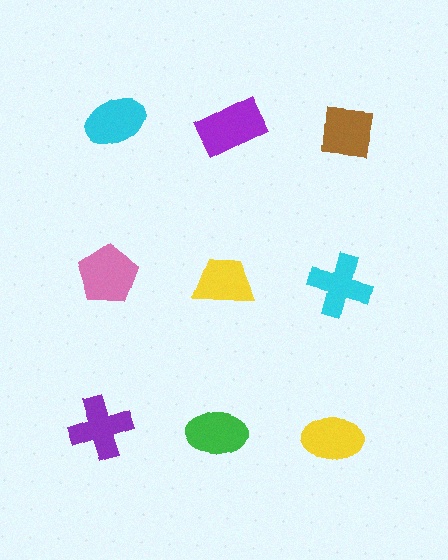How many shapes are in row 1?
3 shapes.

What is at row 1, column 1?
A cyan ellipse.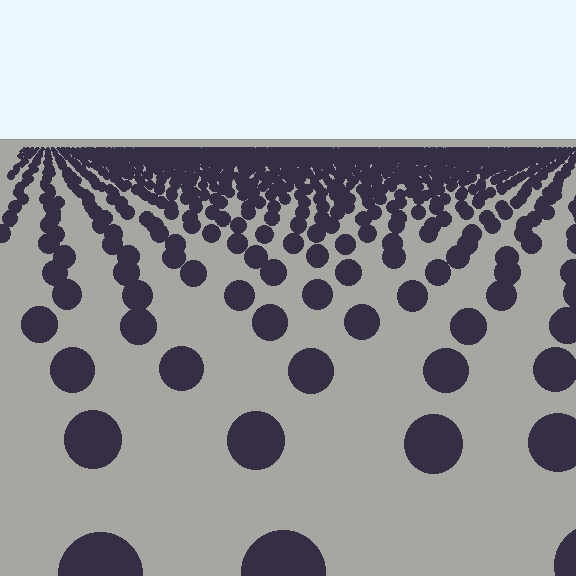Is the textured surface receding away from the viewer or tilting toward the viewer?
The surface is receding away from the viewer. Texture elements get smaller and denser toward the top.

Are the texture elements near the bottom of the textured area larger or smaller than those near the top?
Larger. Near the bottom, elements are closer to the viewer and appear at a bigger on-screen size.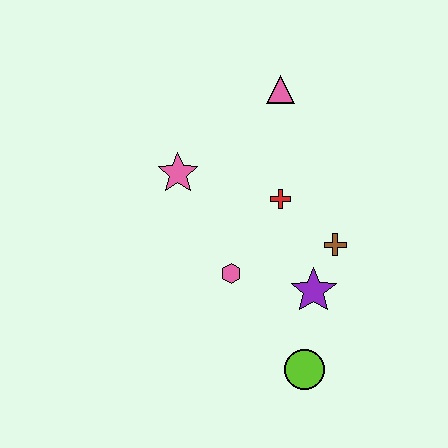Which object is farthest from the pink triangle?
The lime circle is farthest from the pink triangle.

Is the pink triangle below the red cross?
No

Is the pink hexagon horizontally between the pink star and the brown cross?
Yes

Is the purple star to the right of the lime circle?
Yes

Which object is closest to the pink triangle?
The red cross is closest to the pink triangle.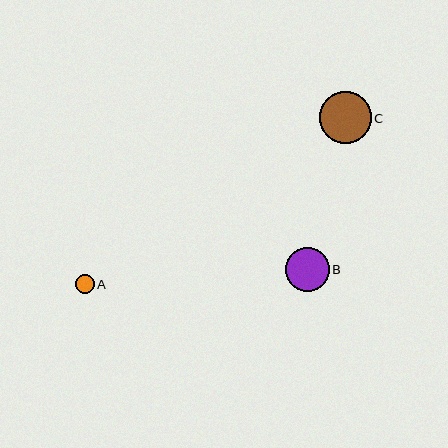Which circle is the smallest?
Circle A is the smallest with a size of approximately 19 pixels.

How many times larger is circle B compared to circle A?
Circle B is approximately 2.3 times the size of circle A.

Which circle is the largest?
Circle C is the largest with a size of approximately 52 pixels.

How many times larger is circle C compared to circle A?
Circle C is approximately 2.7 times the size of circle A.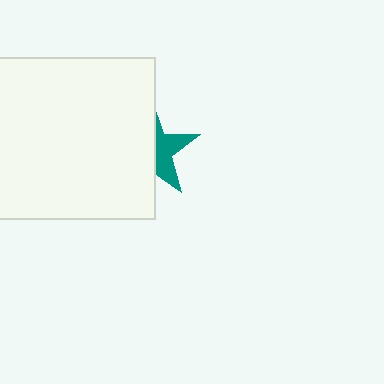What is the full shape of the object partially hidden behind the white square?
The partially hidden object is a teal star.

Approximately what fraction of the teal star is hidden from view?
Roughly 59% of the teal star is hidden behind the white square.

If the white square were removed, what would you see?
You would see the complete teal star.